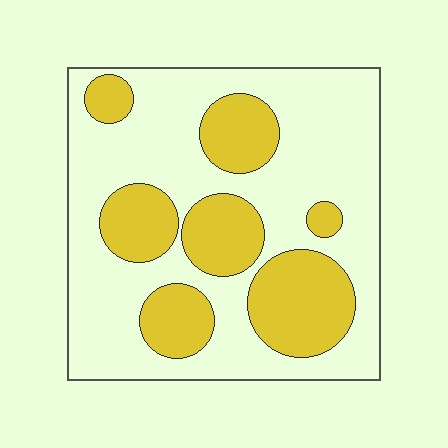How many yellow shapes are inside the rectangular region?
7.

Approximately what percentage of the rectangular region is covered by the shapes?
Approximately 35%.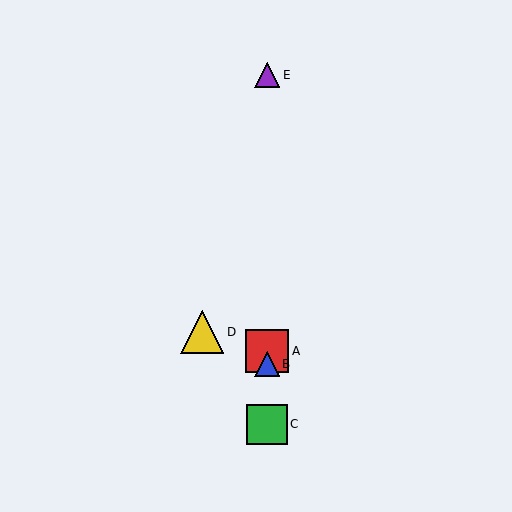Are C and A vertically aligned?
Yes, both are at x≈267.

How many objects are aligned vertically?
4 objects (A, B, C, E) are aligned vertically.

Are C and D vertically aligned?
No, C is at x≈267 and D is at x≈202.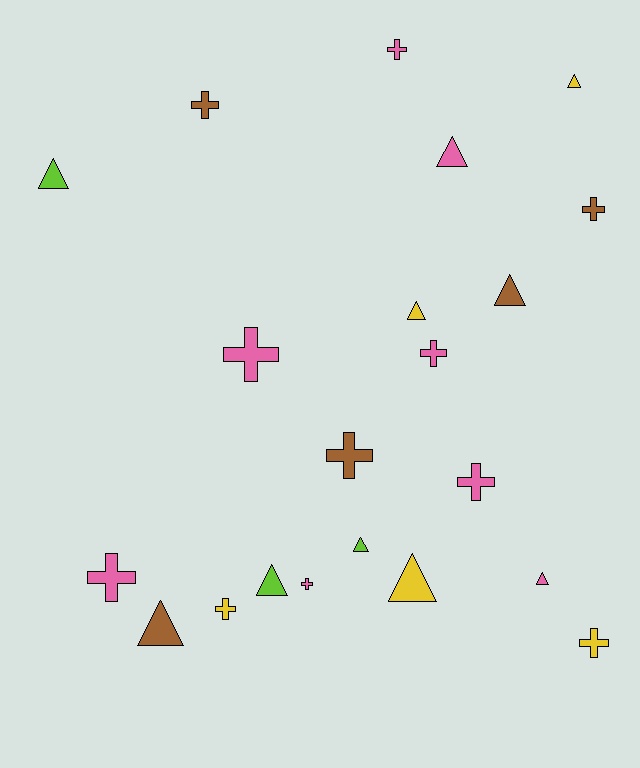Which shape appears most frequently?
Cross, with 11 objects.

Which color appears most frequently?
Pink, with 8 objects.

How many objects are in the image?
There are 21 objects.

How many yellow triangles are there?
There are 3 yellow triangles.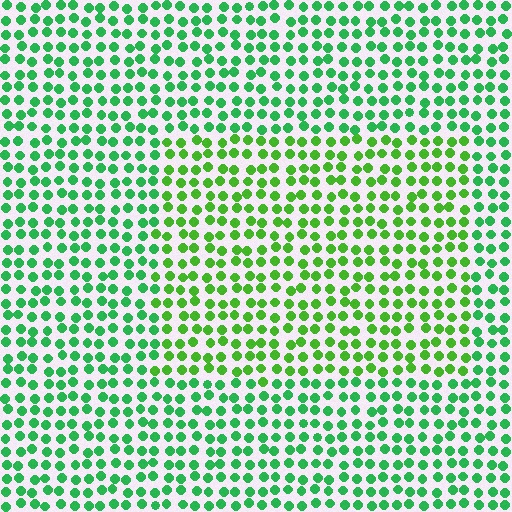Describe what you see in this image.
The image is filled with small green elements in a uniform arrangement. A rectangle-shaped region is visible where the elements are tinted to a slightly different hue, forming a subtle color boundary.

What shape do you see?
I see a rectangle.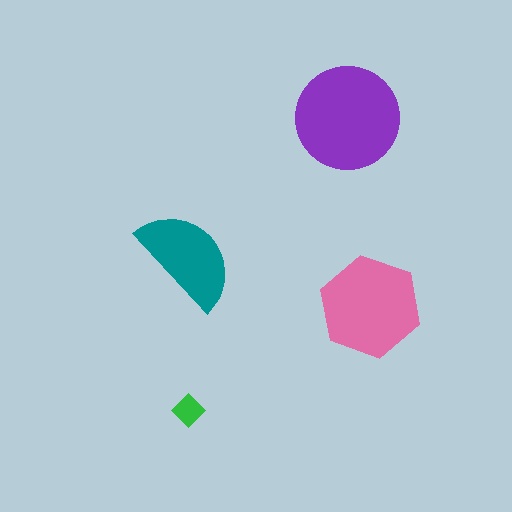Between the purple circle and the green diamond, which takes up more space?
The purple circle.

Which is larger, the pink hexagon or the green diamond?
The pink hexagon.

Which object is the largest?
The purple circle.